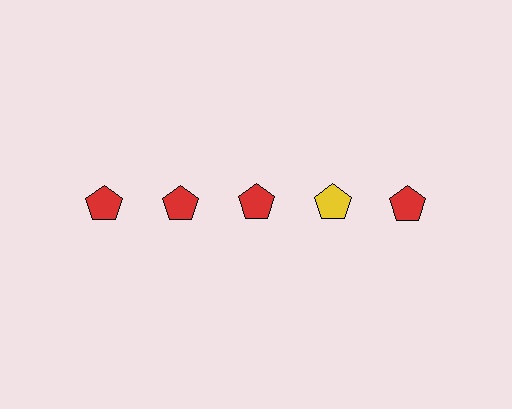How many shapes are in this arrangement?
There are 5 shapes arranged in a grid pattern.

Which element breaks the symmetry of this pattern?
The yellow pentagon in the top row, second from right column breaks the symmetry. All other shapes are red pentagons.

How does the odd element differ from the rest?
It has a different color: yellow instead of red.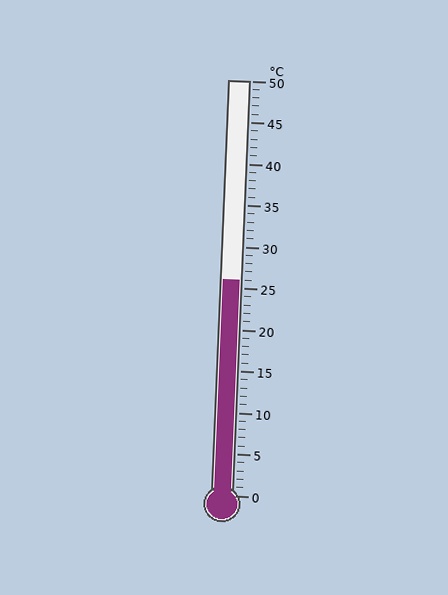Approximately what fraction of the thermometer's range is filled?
The thermometer is filled to approximately 50% of its range.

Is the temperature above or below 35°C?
The temperature is below 35°C.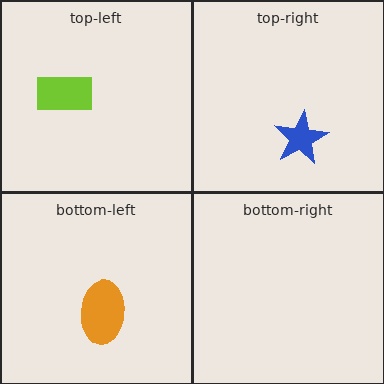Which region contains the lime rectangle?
The top-left region.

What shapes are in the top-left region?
The lime rectangle.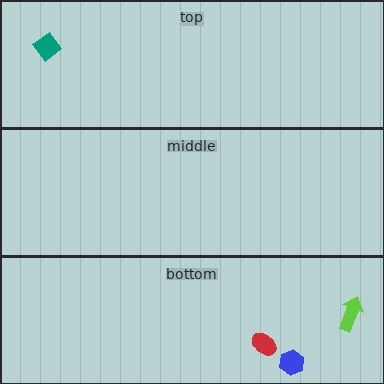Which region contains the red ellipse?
The bottom region.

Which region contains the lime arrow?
The bottom region.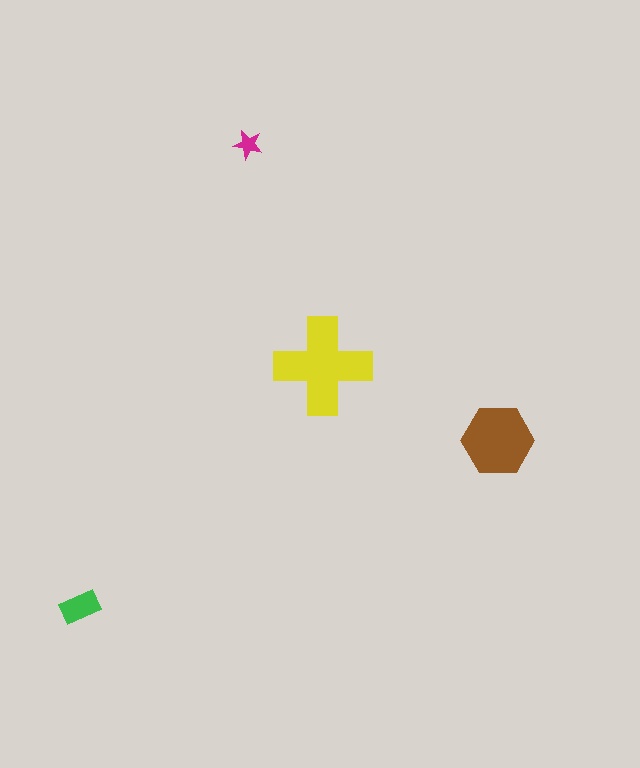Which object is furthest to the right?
The brown hexagon is rightmost.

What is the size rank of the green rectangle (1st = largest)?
3rd.